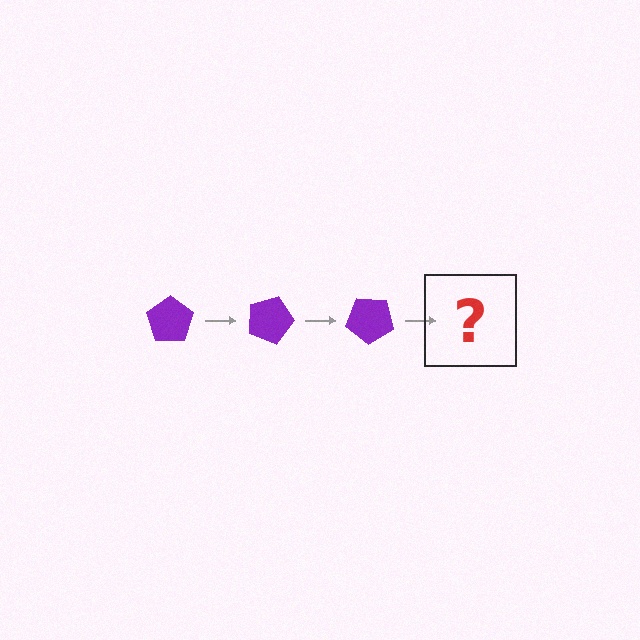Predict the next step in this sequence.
The next step is a purple pentagon rotated 60 degrees.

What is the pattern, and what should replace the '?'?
The pattern is that the pentagon rotates 20 degrees each step. The '?' should be a purple pentagon rotated 60 degrees.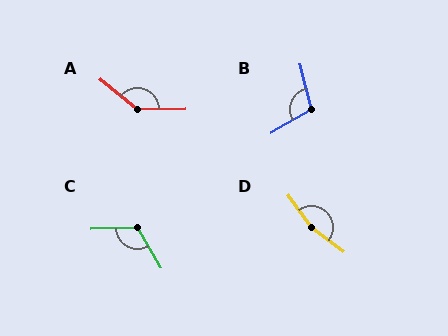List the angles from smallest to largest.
B (106°), C (119°), A (141°), D (162°).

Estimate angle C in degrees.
Approximately 119 degrees.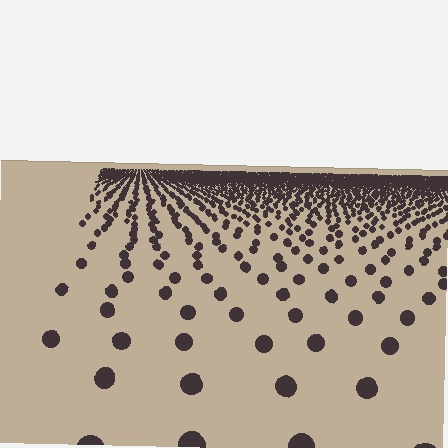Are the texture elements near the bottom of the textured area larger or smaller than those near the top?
Larger. Near the bottom, elements are closer to the viewer and appear at a bigger on-screen size.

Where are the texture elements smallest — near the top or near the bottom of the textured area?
Near the top.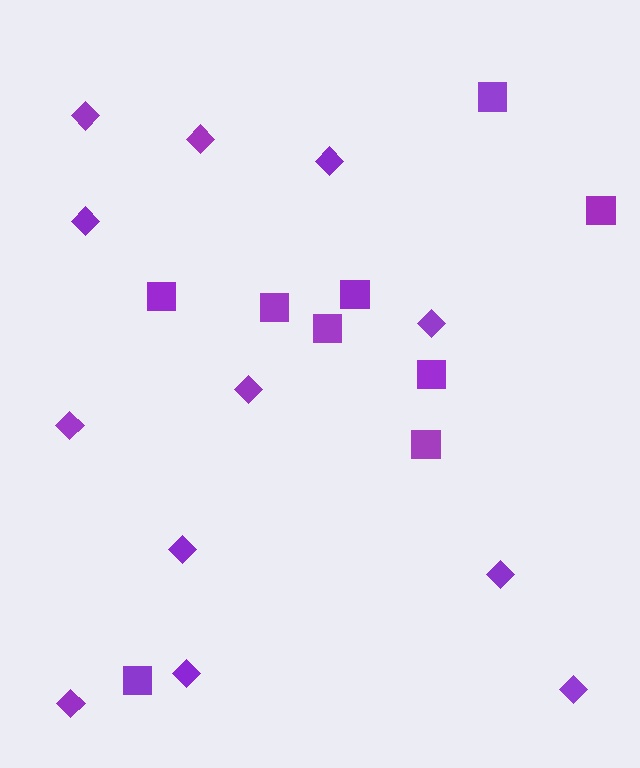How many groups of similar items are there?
There are 2 groups: one group of diamonds (12) and one group of squares (9).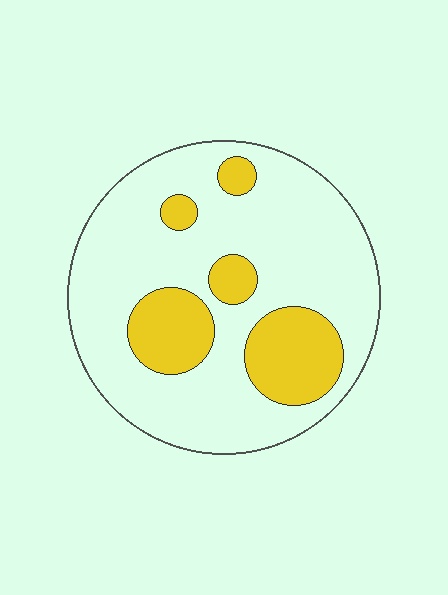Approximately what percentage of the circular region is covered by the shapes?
Approximately 25%.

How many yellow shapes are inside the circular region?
5.